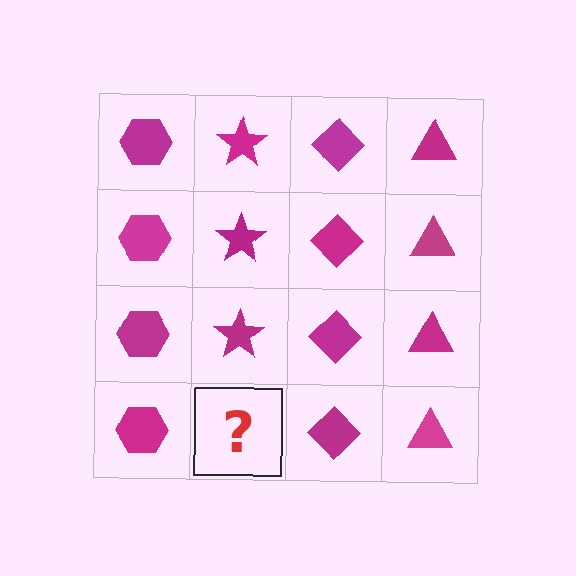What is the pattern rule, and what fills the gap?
The rule is that each column has a consistent shape. The gap should be filled with a magenta star.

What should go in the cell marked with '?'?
The missing cell should contain a magenta star.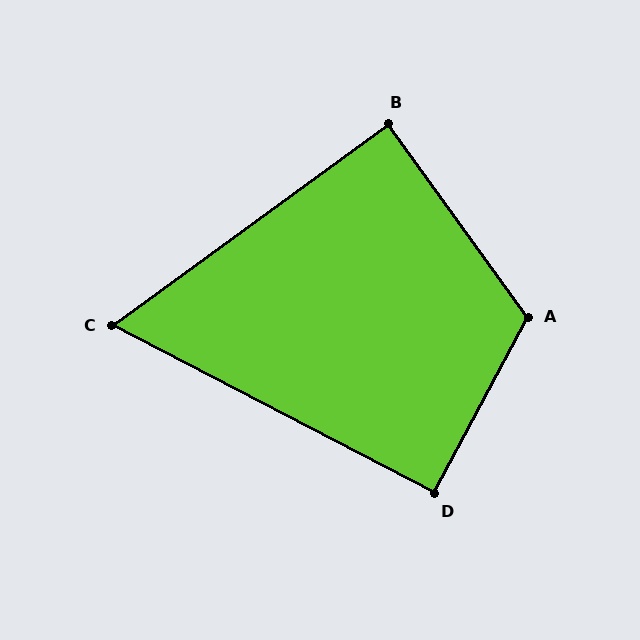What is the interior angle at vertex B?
Approximately 90 degrees (approximately right).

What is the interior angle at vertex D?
Approximately 90 degrees (approximately right).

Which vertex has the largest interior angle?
A, at approximately 116 degrees.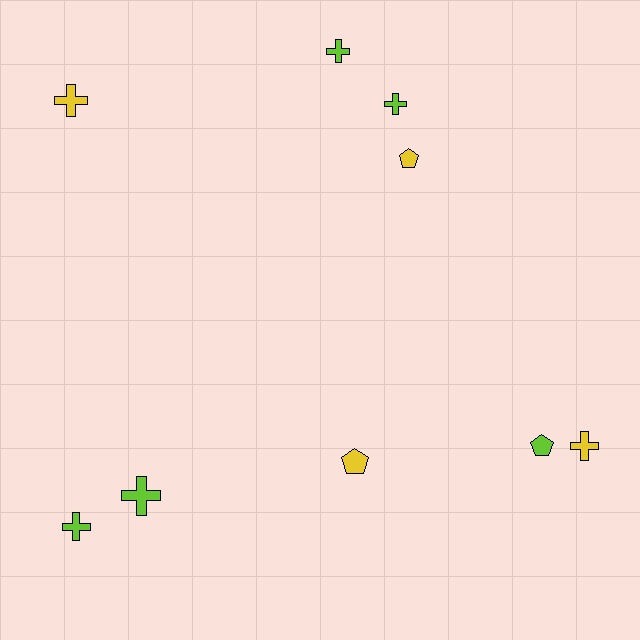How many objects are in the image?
There are 9 objects.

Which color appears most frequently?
Lime, with 5 objects.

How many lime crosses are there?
There are 4 lime crosses.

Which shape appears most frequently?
Cross, with 6 objects.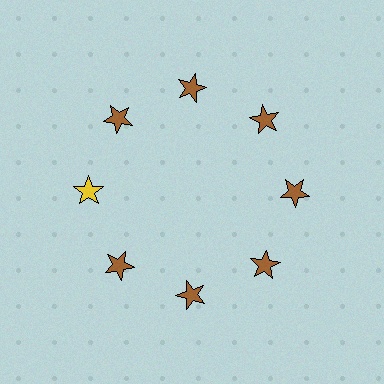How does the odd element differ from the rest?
It has a different color: yellow instead of brown.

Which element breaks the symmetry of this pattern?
The yellow star at roughly the 9 o'clock position breaks the symmetry. All other shapes are brown stars.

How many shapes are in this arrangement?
There are 8 shapes arranged in a ring pattern.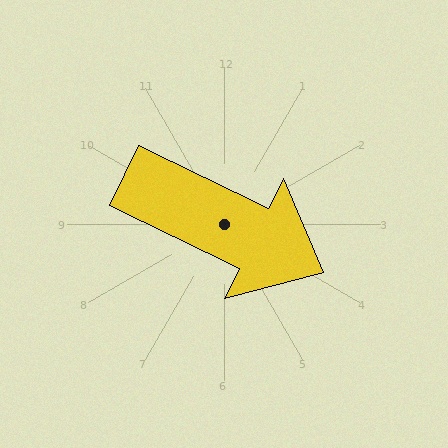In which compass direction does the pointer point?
Southeast.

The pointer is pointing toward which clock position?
Roughly 4 o'clock.